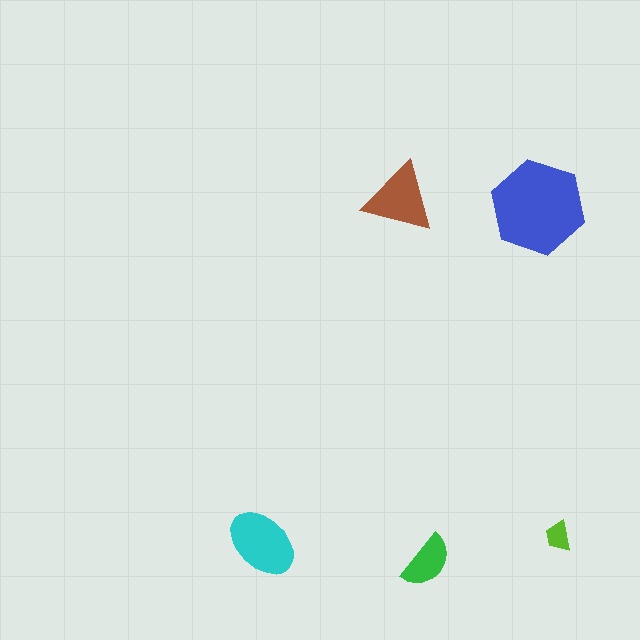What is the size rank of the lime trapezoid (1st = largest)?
5th.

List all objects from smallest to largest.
The lime trapezoid, the green semicircle, the brown triangle, the cyan ellipse, the blue hexagon.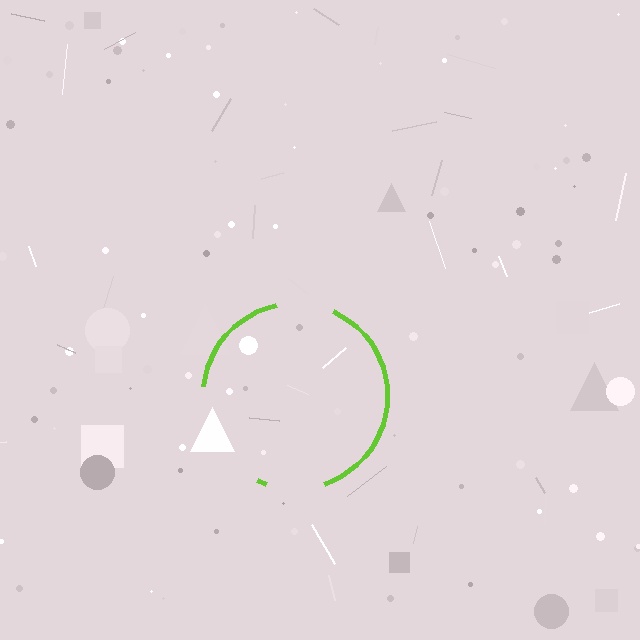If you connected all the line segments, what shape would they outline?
They would outline a circle.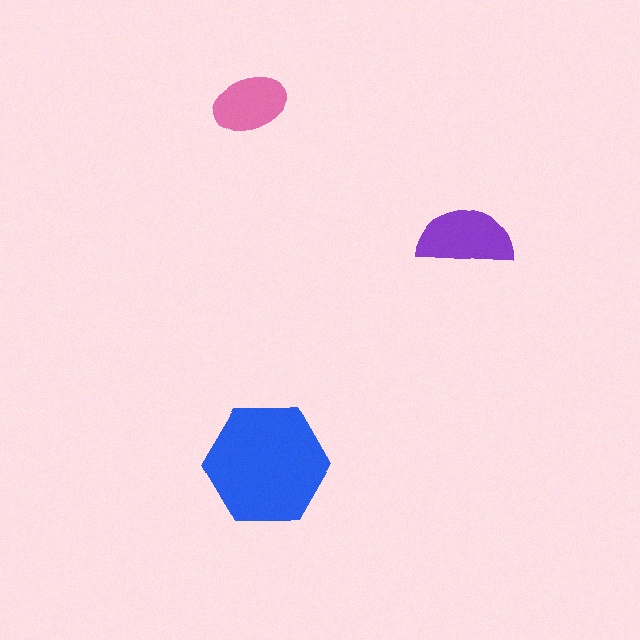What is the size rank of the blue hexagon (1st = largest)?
1st.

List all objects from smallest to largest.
The pink ellipse, the purple semicircle, the blue hexagon.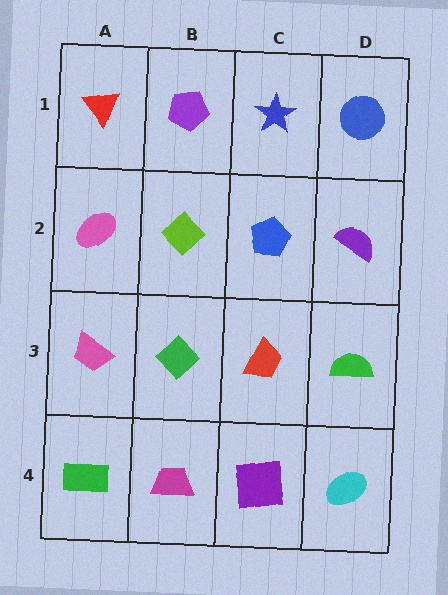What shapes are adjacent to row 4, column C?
A red trapezoid (row 3, column C), a magenta trapezoid (row 4, column B), a cyan ellipse (row 4, column D).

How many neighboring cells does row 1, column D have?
2.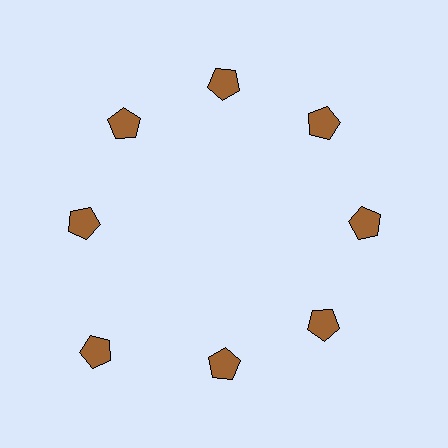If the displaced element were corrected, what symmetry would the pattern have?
It would have 8-fold rotational symmetry — the pattern would map onto itself every 45 degrees.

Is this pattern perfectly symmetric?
No. The 8 brown pentagons are arranged in a ring, but one element near the 8 o'clock position is pushed outward from the center, breaking the 8-fold rotational symmetry.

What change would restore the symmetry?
The symmetry would be restored by moving it inward, back onto the ring so that all 8 pentagons sit at equal angles and equal distance from the center.